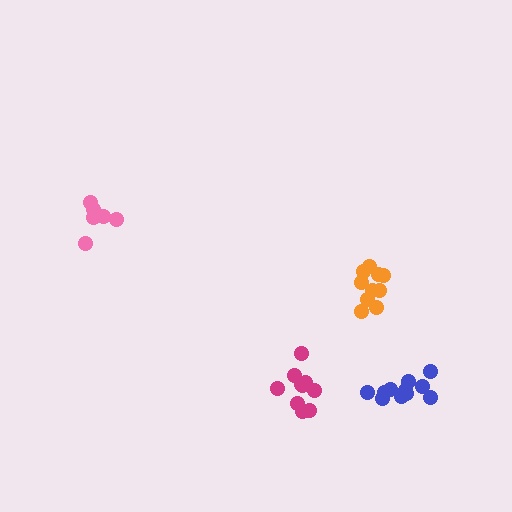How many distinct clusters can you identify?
There are 4 distinct clusters.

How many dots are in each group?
Group 1: 6 dots, Group 2: 11 dots, Group 3: 10 dots, Group 4: 10 dots (37 total).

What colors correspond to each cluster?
The clusters are colored: pink, blue, orange, magenta.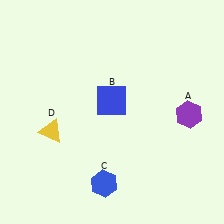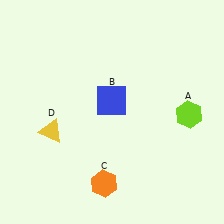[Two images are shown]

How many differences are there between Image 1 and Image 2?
There are 2 differences between the two images.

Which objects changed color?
A changed from purple to lime. C changed from blue to orange.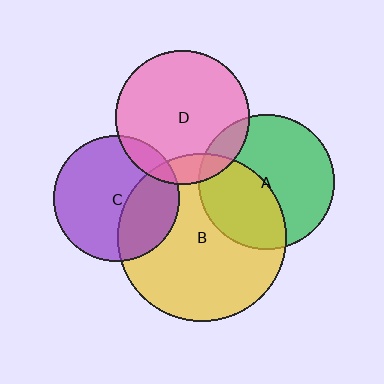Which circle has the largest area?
Circle B (yellow).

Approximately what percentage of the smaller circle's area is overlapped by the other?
Approximately 10%.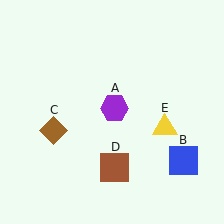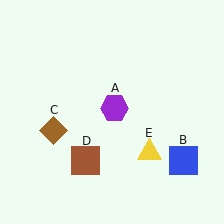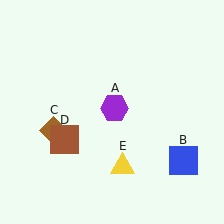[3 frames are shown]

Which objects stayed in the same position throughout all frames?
Purple hexagon (object A) and blue square (object B) and brown diamond (object C) remained stationary.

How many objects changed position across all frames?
2 objects changed position: brown square (object D), yellow triangle (object E).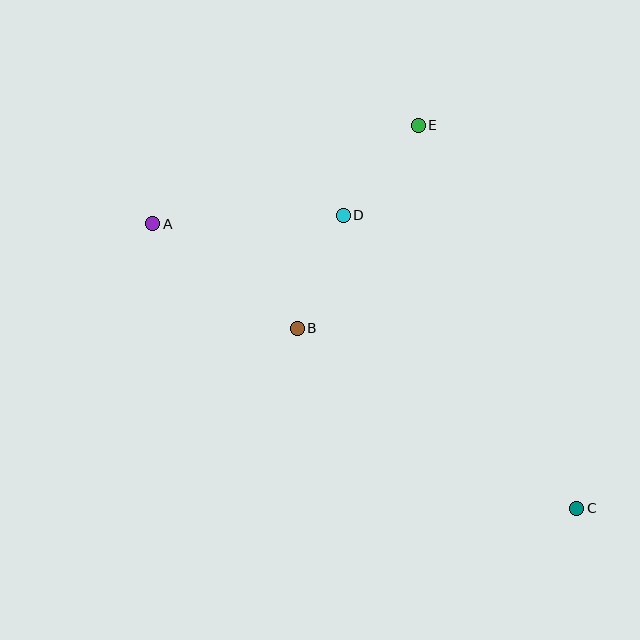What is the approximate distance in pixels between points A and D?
The distance between A and D is approximately 190 pixels.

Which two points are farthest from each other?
Points A and C are farthest from each other.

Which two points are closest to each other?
Points D and E are closest to each other.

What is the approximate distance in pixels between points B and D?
The distance between B and D is approximately 122 pixels.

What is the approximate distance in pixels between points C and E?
The distance between C and E is approximately 414 pixels.